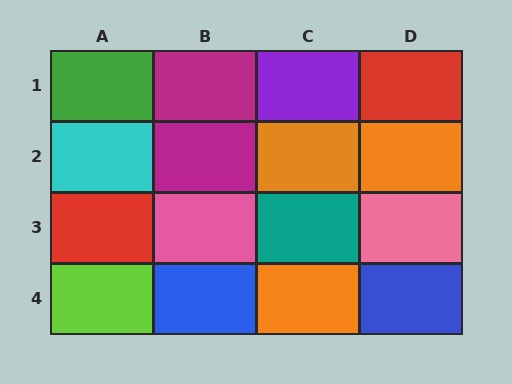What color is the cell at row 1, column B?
Magenta.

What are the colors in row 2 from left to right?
Cyan, magenta, orange, orange.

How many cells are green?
1 cell is green.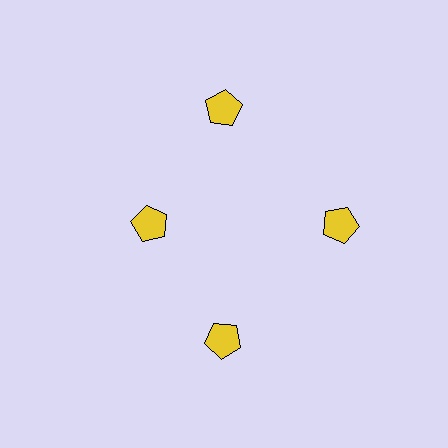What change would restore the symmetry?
The symmetry would be restored by moving it outward, back onto the ring so that all 4 pentagons sit at equal angles and equal distance from the center.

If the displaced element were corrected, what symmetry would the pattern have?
It would have 4-fold rotational symmetry — the pattern would map onto itself every 90 degrees.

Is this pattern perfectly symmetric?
No. The 4 yellow pentagons are arranged in a ring, but one element near the 9 o'clock position is pulled inward toward the center, breaking the 4-fold rotational symmetry.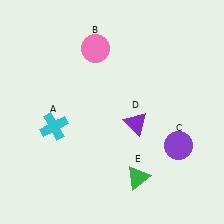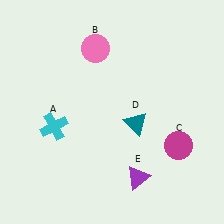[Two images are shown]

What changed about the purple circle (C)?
In Image 1, C is purple. In Image 2, it changed to magenta.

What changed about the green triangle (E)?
In Image 1, E is green. In Image 2, it changed to purple.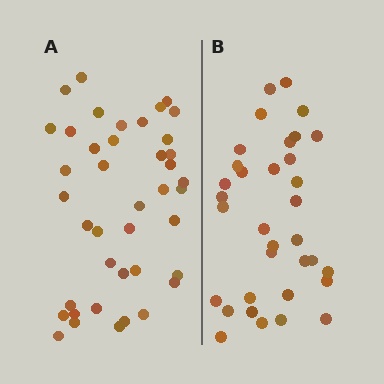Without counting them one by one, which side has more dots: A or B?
Region A (the left region) has more dots.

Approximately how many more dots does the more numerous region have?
Region A has roughly 8 or so more dots than region B.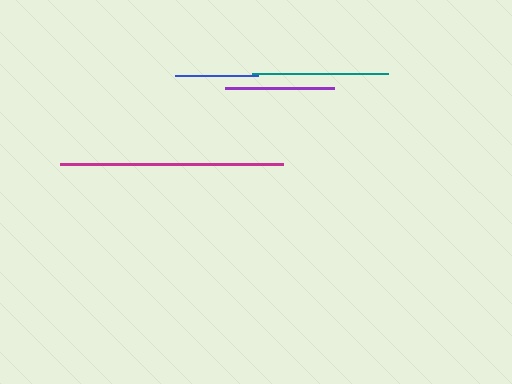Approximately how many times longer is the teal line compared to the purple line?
The teal line is approximately 1.2 times the length of the purple line.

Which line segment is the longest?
The magenta line is the longest at approximately 224 pixels.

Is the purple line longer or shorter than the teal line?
The teal line is longer than the purple line.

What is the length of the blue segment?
The blue segment is approximately 83 pixels long.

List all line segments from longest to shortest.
From longest to shortest: magenta, teal, purple, blue.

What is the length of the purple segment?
The purple segment is approximately 109 pixels long.